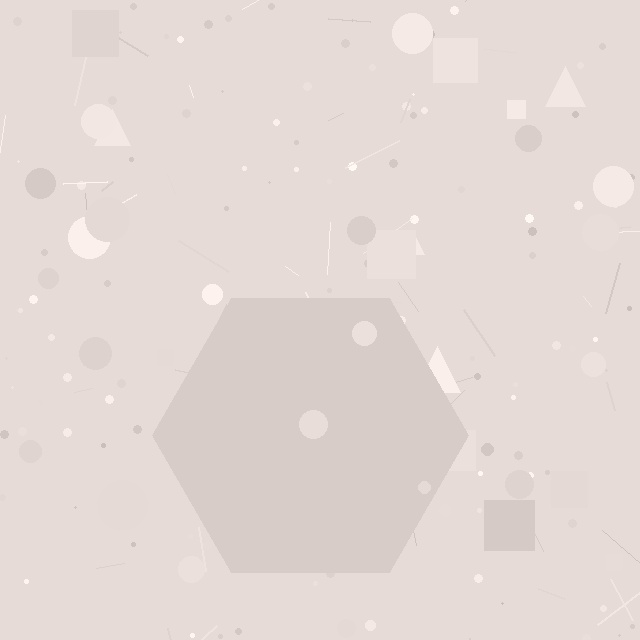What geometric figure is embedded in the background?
A hexagon is embedded in the background.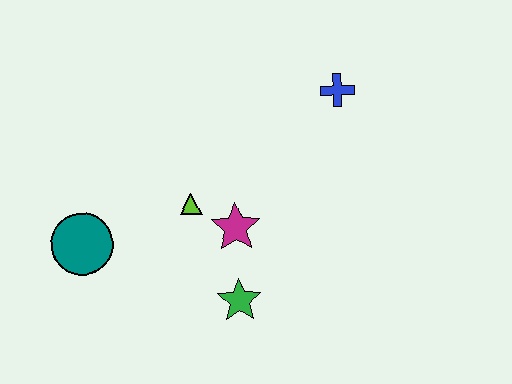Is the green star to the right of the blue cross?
No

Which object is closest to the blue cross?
The magenta star is closest to the blue cross.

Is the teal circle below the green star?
No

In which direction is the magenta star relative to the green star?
The magenta star is above the green star.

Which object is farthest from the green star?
The blue cross is farthest from the green star.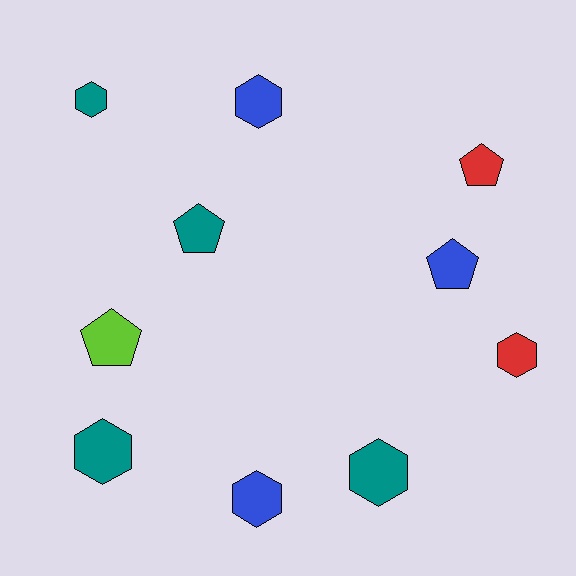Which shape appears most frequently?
Hexagon, with 6 objects.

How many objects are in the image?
There are 10 objects.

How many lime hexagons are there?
There are no lime hexagons.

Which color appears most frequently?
Teal, with 4 objects.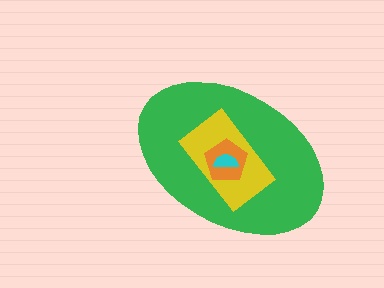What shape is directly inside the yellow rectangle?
The orange pentagon.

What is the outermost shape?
The green ellipse.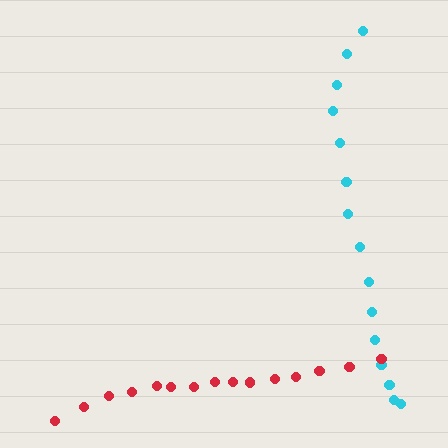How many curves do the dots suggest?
There are 2 distinct paths.